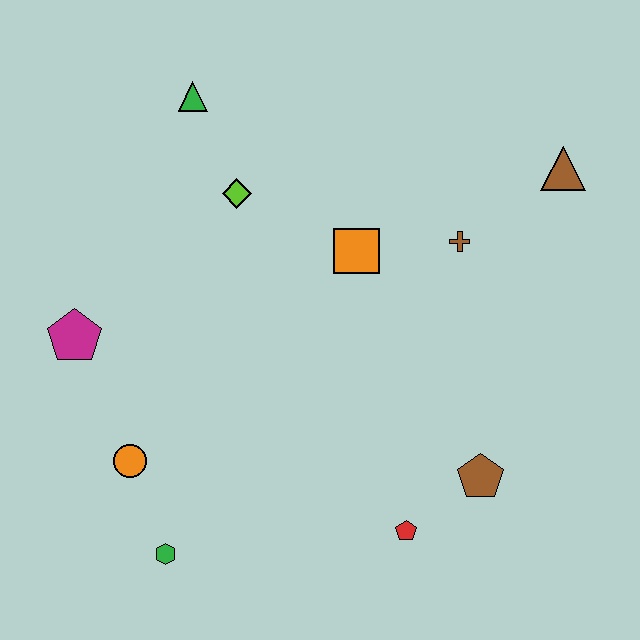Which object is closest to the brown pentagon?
The red pentagon is closest to the brown pentagon.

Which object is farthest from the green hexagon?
The brown triangle is farthest from the green hexagon.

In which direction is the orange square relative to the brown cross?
The orange square is to the left of the brown cross.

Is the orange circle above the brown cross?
No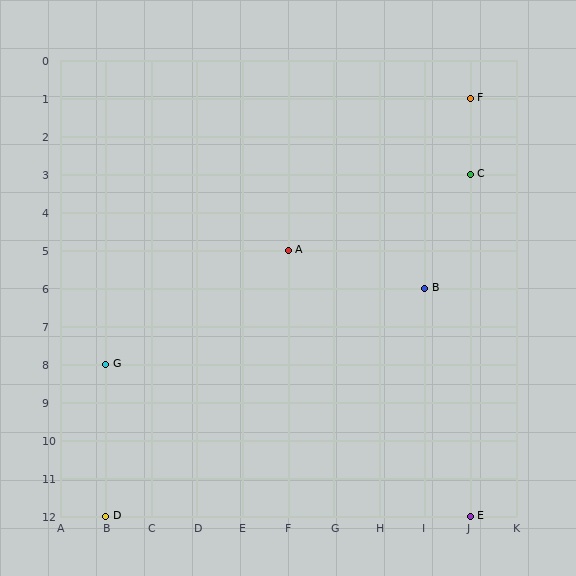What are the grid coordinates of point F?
Point F is at grid coordinates (J, 1).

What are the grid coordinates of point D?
Point D is at grid coordinates (B, 12).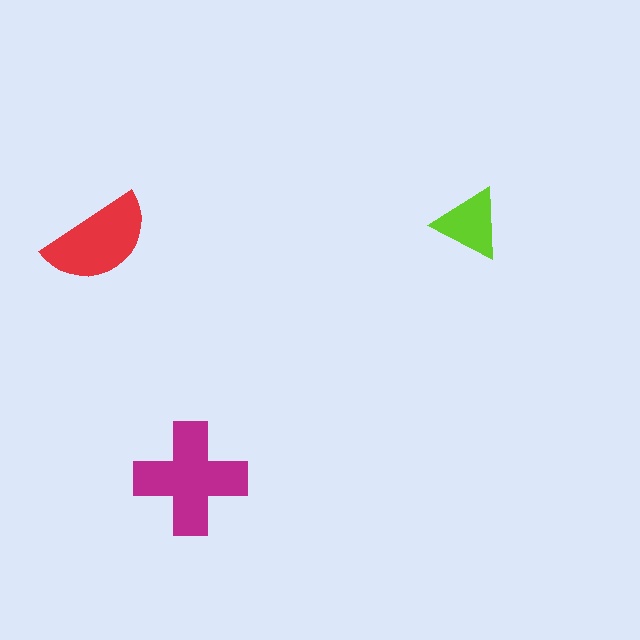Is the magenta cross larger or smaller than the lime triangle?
Larger.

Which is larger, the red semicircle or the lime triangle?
The red semicircle.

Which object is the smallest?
The lime triangle.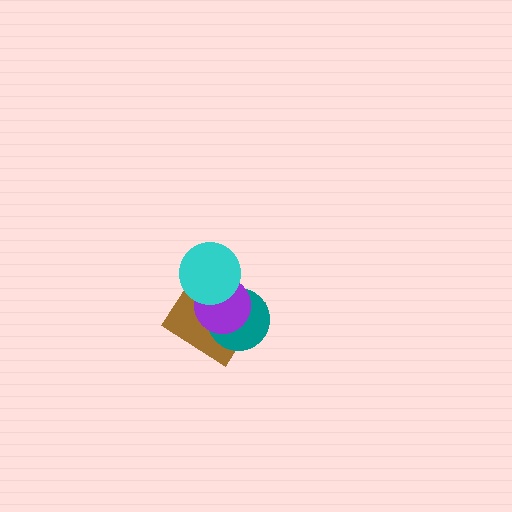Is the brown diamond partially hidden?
Yes, it is partially covered by another shape.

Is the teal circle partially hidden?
Yes, it is partially covered by another shape.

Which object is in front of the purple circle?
The cyan circle is in front of the purple circle.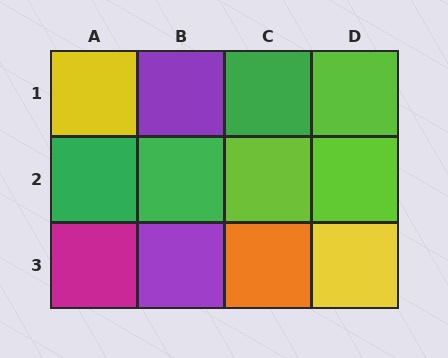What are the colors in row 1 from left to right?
Yellow, purple, green, lime.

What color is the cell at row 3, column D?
Yellow.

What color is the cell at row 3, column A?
Magenta.